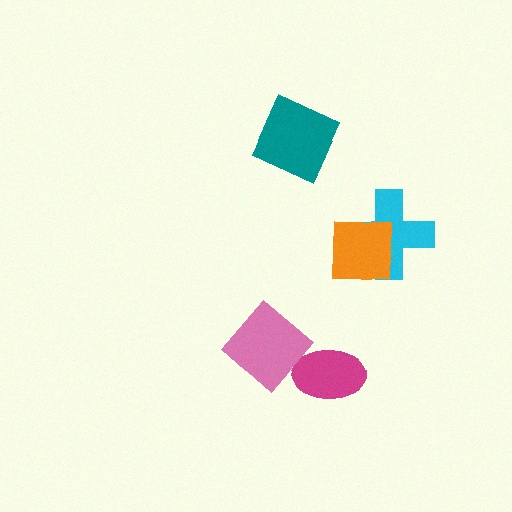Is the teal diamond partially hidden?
No, no other shape covers it.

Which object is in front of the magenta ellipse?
The pink diamond is in front of the magenta ellipse.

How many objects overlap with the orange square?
1 object overlaps with the orange square.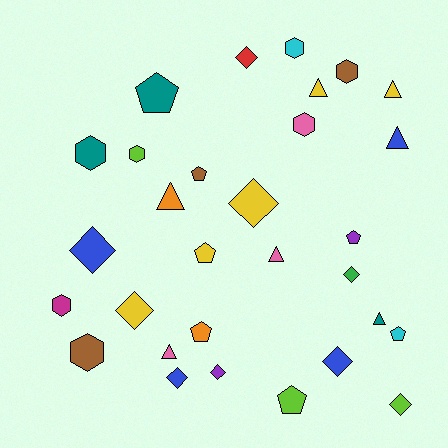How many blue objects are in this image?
There are 4 blue objects.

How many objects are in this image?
There are 30 objects.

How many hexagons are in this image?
There are 7 hexagons.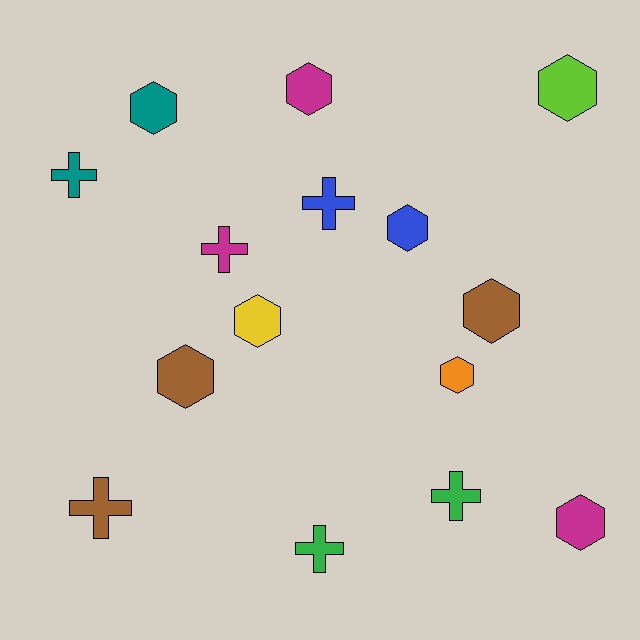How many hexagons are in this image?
There are 9 hexagons.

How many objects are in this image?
There are 15 objects.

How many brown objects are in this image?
There are 3 brown objects.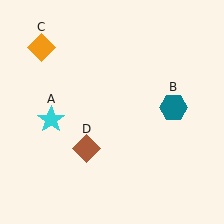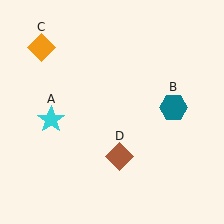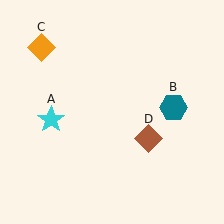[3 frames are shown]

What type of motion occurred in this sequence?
The brown diamond (object D) rotated counterclockwise around the center of the scene.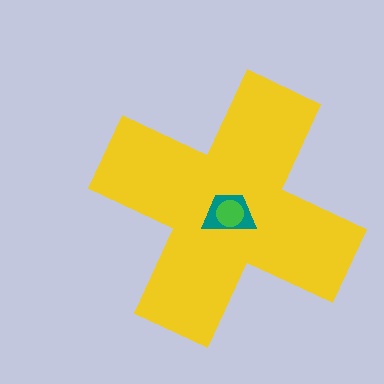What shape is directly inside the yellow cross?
The teal trapezoid.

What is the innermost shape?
The green circle.